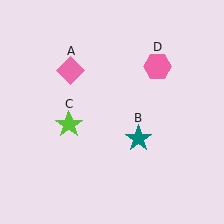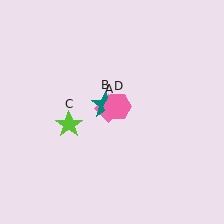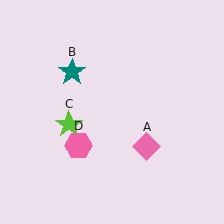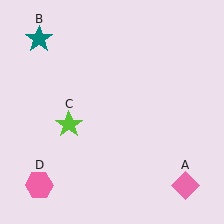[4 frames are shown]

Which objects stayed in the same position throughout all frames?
Lime star (object C) remained stationary.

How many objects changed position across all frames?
3 objects changed position: pink diamond (object A), teal star (object B), pink hexagon (object D).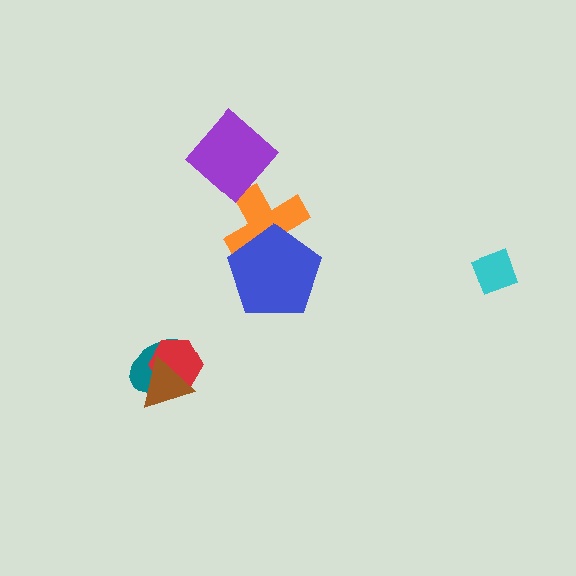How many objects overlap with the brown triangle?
2 objects overlap with the brown triangle.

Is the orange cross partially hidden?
Yes, it is partially covered by another shape.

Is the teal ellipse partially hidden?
Yes, it is partially covered by another shape.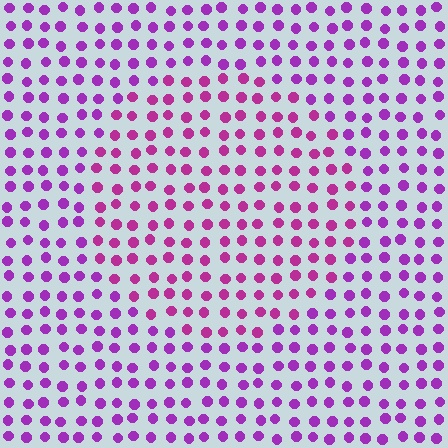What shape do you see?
I see a circle.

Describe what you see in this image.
The image is filled with small purple elements in a uniform arrangement. A circle-shaped region is visible where the elements are tinted to a slightly different hue, forming a subtle color boundary.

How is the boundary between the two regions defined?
The boundary is defined purely by a slight shift in hue (about 26 degrees). Spacing, size, and orientation are identical on both sides.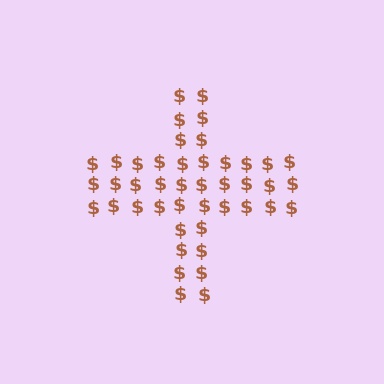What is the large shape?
The large shape is a cross.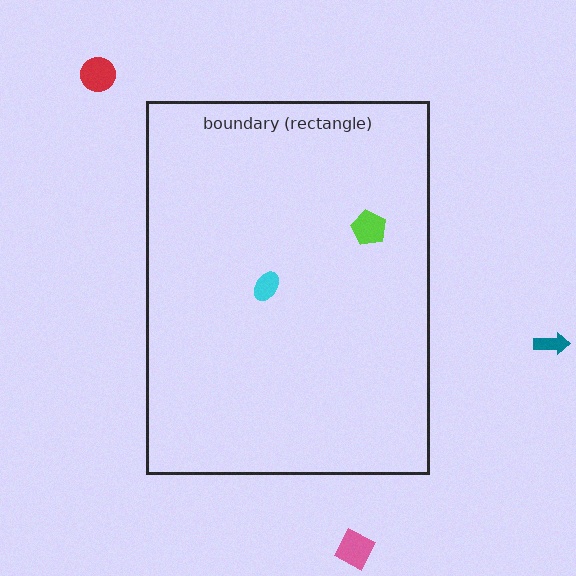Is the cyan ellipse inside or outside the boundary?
Inside.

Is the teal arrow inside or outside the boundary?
Outside.